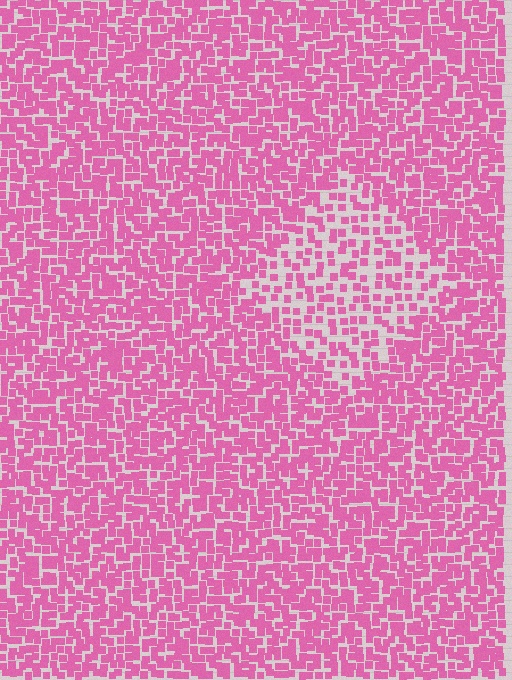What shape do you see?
I see a diamond.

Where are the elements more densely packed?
The elements are more densely packed outside the diamond boundary.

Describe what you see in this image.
The image contains small pink elements arranged at two different densities. A diamond-shaped region is visible where the elements are less densely packed than the surrounding area.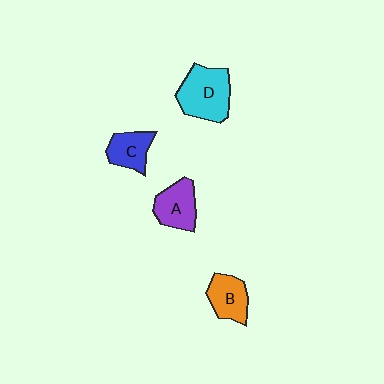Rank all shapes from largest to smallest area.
From largest to smallest: D (cyan), A (purple), B (orange), C (blue).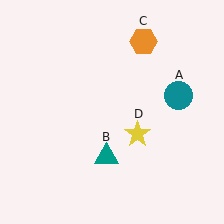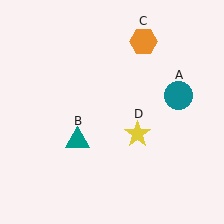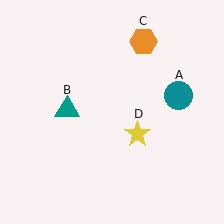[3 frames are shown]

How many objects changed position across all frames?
1 object changed position: teal triangle (object B).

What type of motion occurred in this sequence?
The teal triangle (object B) rotated clockwise around the center of the scene.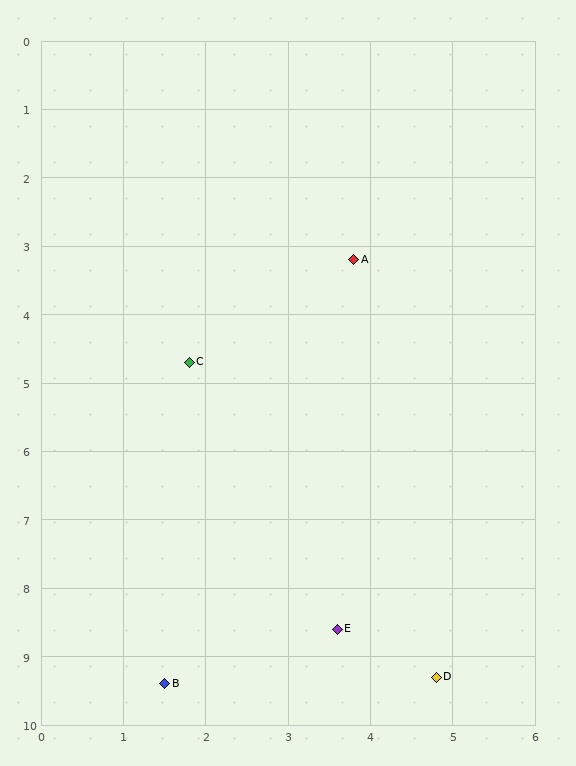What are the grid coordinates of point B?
Point B is at approximately (1.5, 9.4).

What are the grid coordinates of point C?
Point C is at approximately (1.8, 4.7).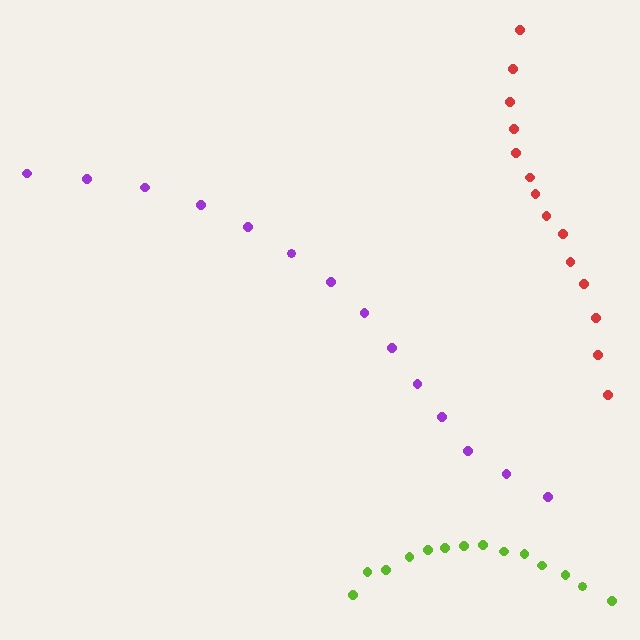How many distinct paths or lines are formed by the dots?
There are 3 distinct paths.